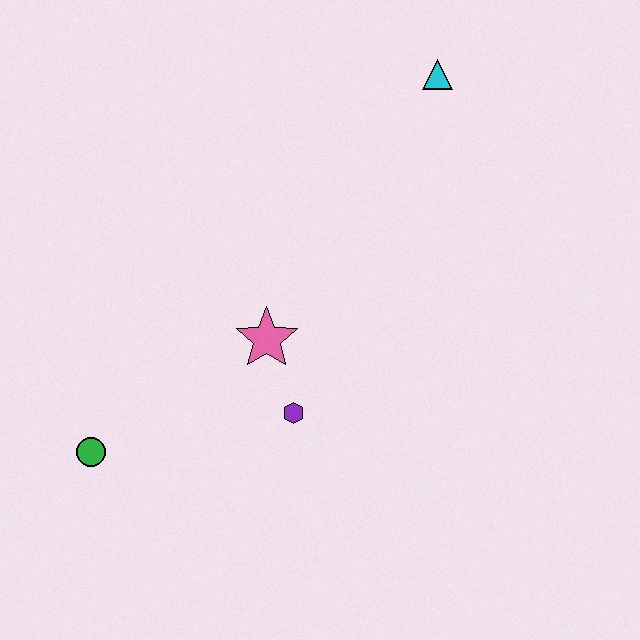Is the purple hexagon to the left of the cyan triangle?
Yes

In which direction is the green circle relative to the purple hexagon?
The green circle is to the left of the purple hexagon.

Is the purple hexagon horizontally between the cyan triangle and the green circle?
Yes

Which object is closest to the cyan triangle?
The pink star is closest to the cyan triangle.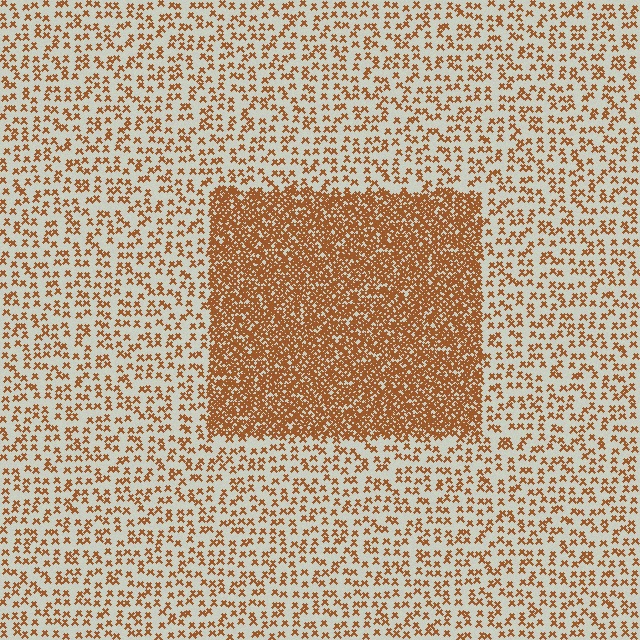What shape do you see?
I see a rectangle.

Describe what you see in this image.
The image contains small brown elements arranged at two different densities. A rectangle-shaped region is visible where the elements are more densely packed than the surrounding area.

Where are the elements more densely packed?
The elements are more densely packed inside the rectangle boundary.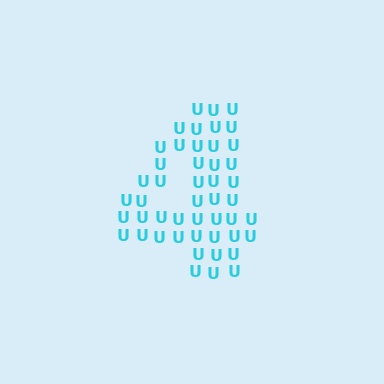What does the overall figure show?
The overall figure shows the digit 4.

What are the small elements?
The small elements are letter U's.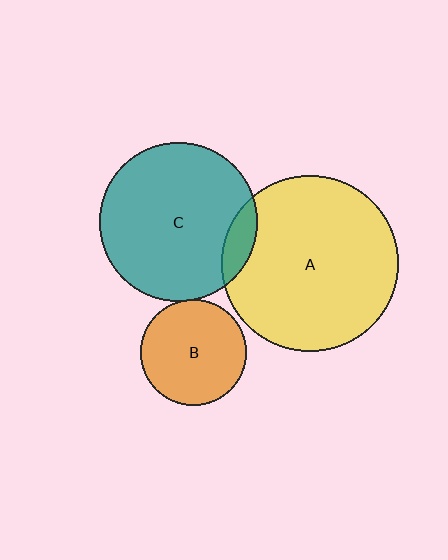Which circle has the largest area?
Circle A (yellow).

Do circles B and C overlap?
Yes.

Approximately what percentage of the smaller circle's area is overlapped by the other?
Approximately 5%.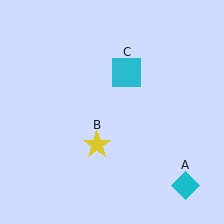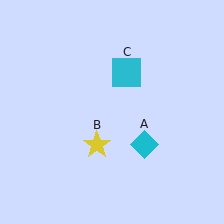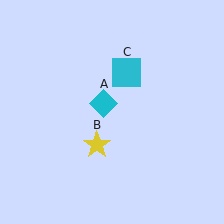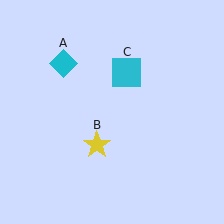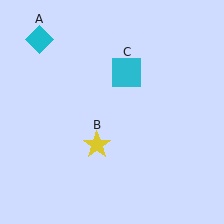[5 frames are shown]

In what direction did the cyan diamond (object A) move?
The cyan diamond (object A) moved up and to the left.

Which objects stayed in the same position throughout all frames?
Yellow star (object B) and cyan square (object C) remained stationary.